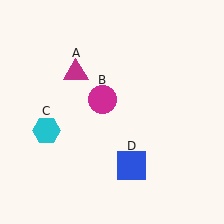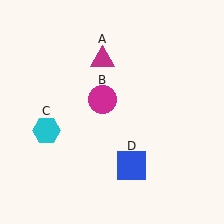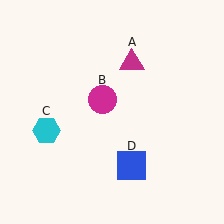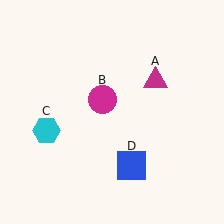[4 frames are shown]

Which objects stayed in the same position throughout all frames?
Magenta circle (object B) and cyan hexagon (object C) and blue square (object D) remained stationary.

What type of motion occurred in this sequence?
The magenta triangle (object A) rotated clockwise around the center of the scene.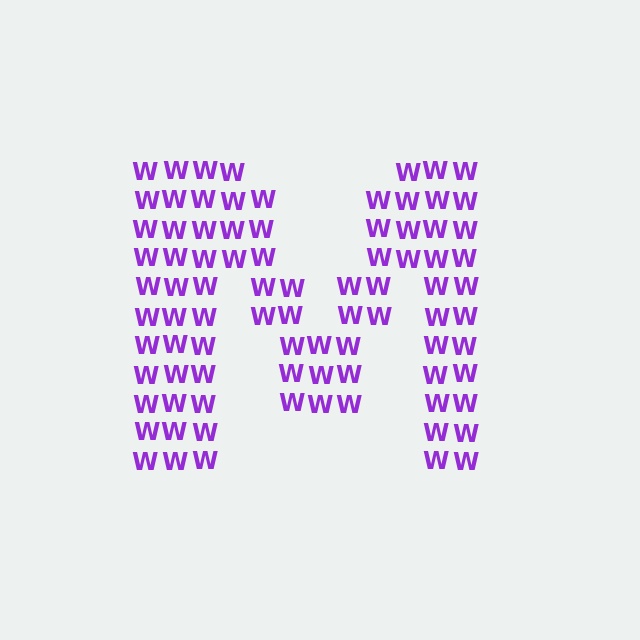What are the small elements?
The small elements are letter W's.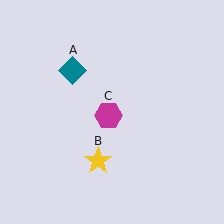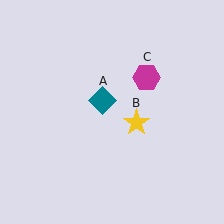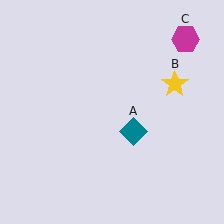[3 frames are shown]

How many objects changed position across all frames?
3 objects changed position: teal diamond (object A), yellow star (object B), magenta hexagon (object C).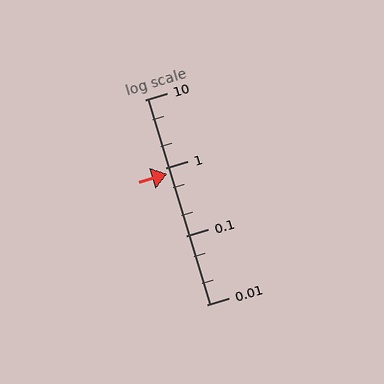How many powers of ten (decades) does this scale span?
The scale spans 3 decades, from 0.01 to 10.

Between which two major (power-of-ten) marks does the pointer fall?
The pointer is between 0.1 and 1.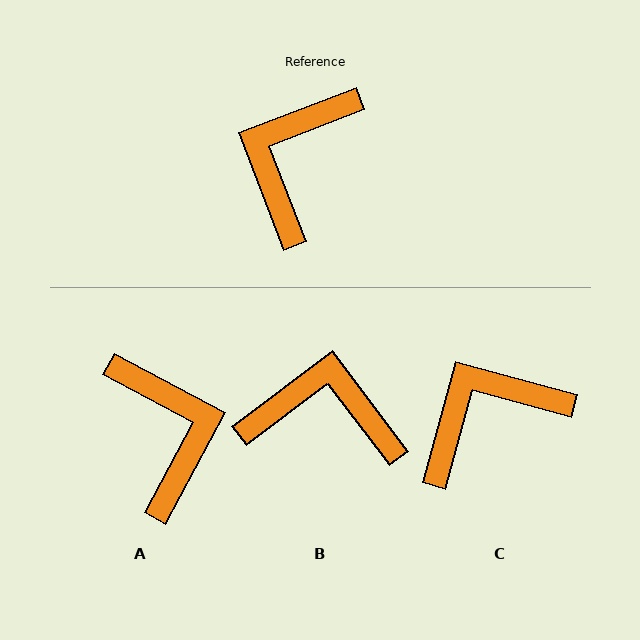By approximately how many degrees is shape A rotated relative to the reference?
Approximately 139 degrees clockwise.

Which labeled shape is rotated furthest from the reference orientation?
A, about 139 degrees away.